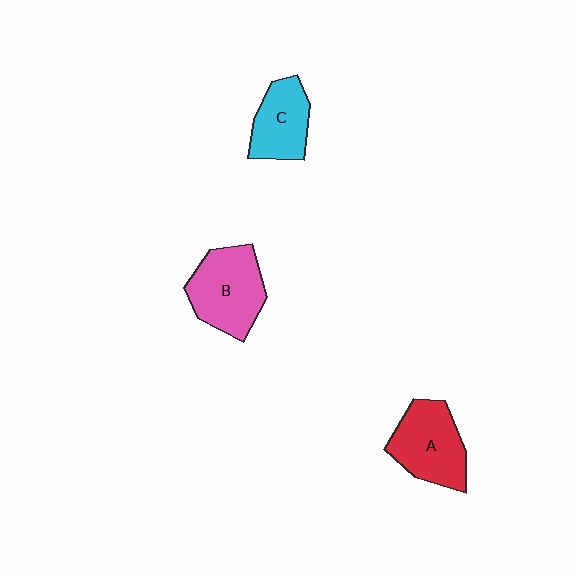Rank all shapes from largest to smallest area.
From largest to smallest: B (pink), A (red), C (cyan).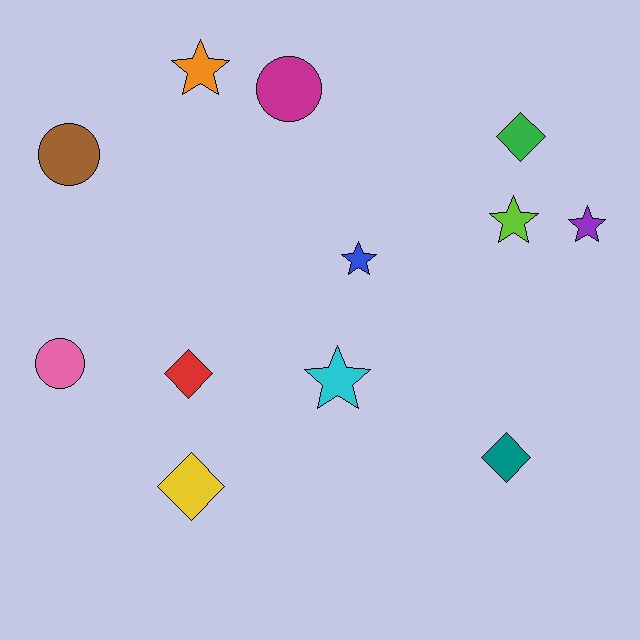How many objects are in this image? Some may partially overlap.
There are 12 objects.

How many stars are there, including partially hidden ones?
There are 5 stars.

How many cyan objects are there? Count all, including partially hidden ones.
There is 1 cyan object.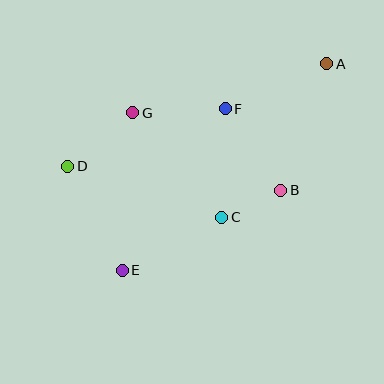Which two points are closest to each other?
Points B and C are closest to each other.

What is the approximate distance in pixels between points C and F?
The distance between C and F is approximately 109 pixels.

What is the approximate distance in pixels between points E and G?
The distance between E and G is approximately 158 pixels.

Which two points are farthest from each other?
Points A and E are farthest from each other.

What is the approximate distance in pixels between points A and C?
The distance between A and C is approximately 186 pixels.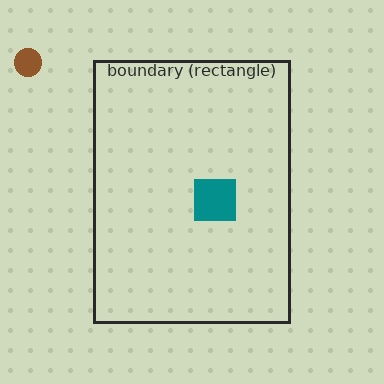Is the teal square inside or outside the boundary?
Inside.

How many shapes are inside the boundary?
1 inside, 1 outside.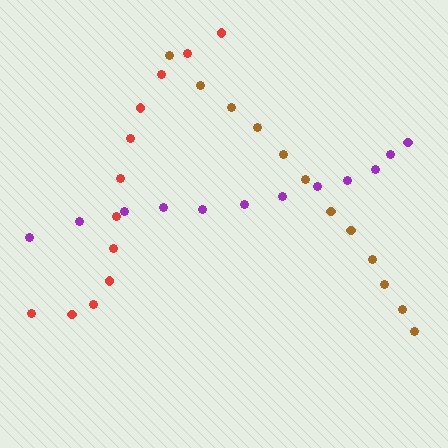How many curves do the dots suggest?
There are 3 distinct paths.